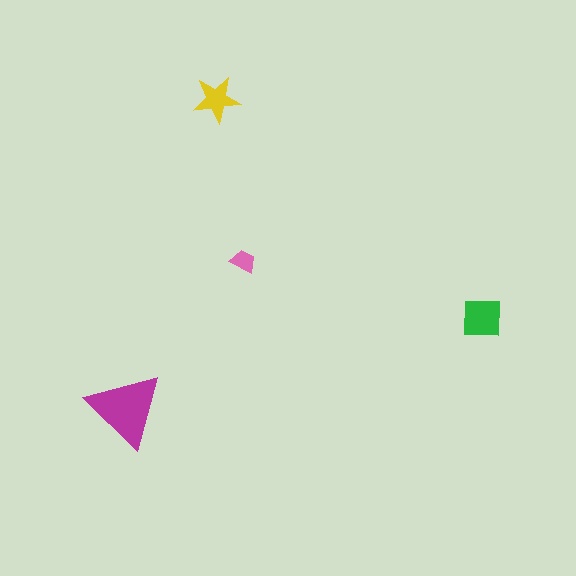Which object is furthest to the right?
The green square is rightmost.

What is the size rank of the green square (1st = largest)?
2nd.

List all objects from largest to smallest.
The magenta triangle, the green square, the yellow star, the pink trapezoid.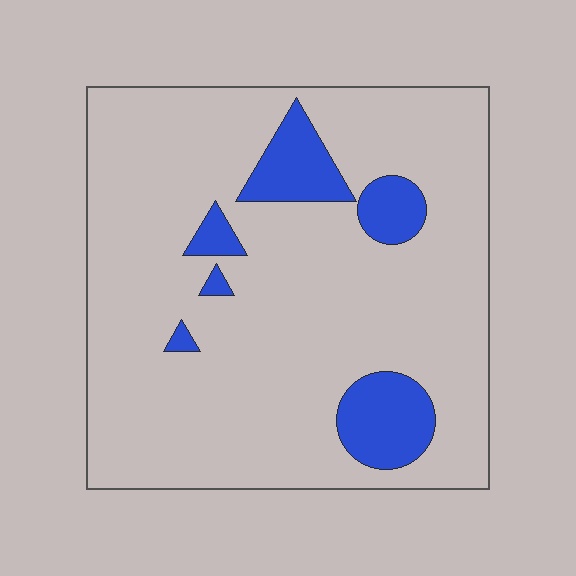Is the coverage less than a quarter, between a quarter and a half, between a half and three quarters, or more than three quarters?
Less than a quarter.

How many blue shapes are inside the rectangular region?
6.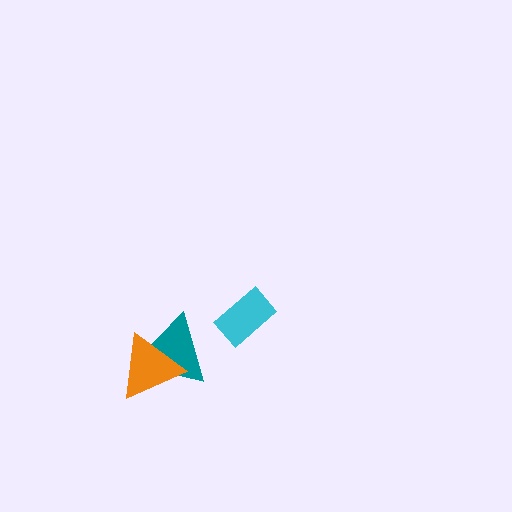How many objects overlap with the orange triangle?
1 object overlaps with the orange triangle.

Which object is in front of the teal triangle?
The orange triangle is in front of the teal triangle.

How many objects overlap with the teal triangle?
1 object overlaps with the teal triangle.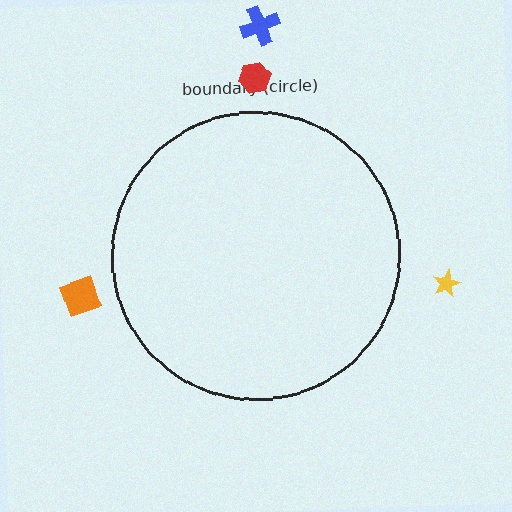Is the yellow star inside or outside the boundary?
Outside.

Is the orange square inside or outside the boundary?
Outside.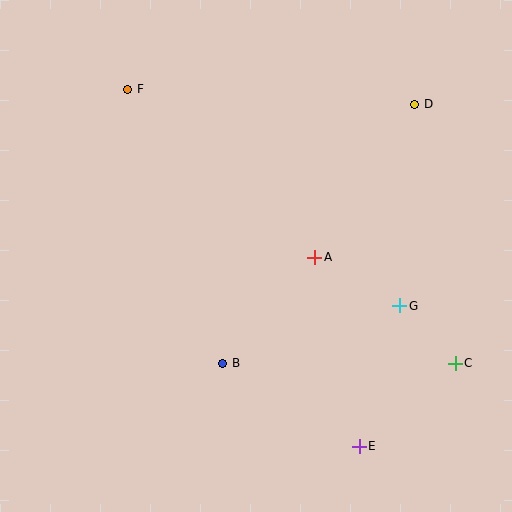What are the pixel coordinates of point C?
Point C is at (455, 363).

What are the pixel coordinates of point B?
Point B is at (223, 363).